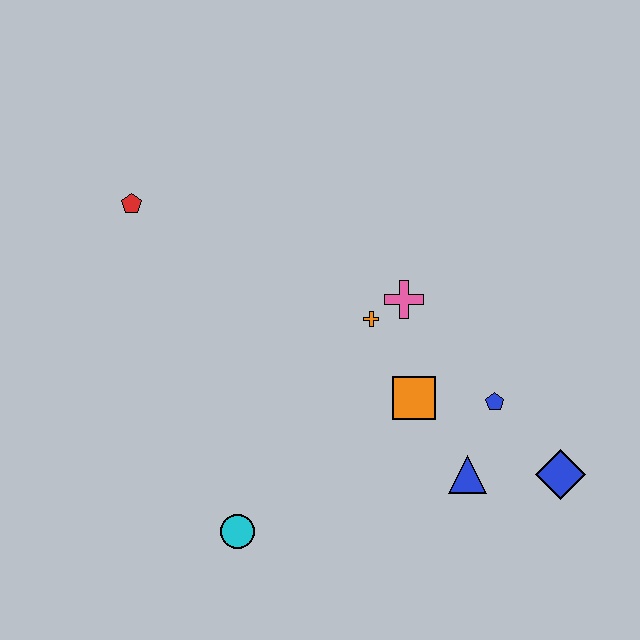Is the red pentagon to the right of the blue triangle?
No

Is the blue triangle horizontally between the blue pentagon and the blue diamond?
No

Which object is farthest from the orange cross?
The red pentagon is farthest from the orange cross.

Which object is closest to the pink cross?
The orange cross is closest to the pink cross.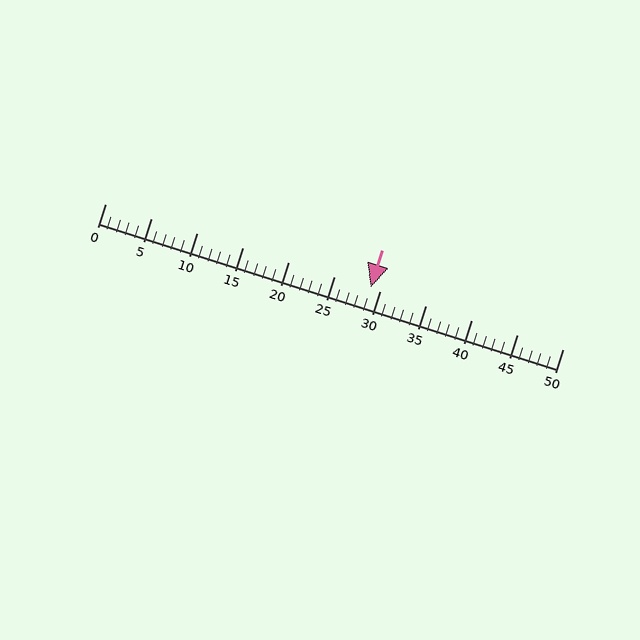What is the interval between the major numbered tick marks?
The major tick marks are spaced 5 units apart.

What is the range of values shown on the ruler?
The ruler shows values from 0 to 50.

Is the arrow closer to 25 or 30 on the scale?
The arrow is closer to 30.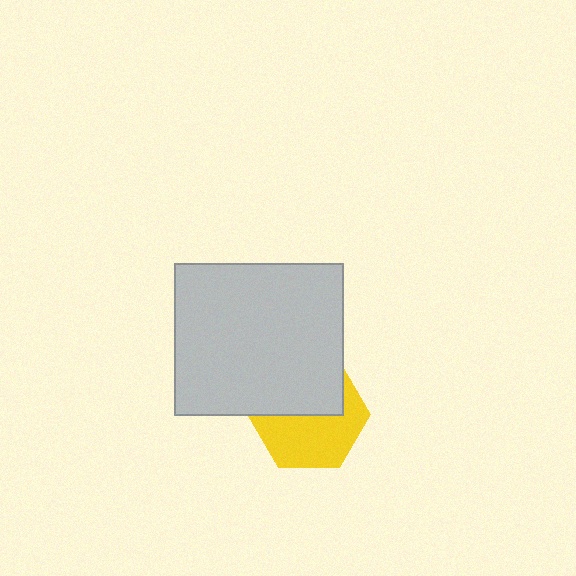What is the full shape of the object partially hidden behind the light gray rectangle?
The partially hidden object is a yellow hexagon.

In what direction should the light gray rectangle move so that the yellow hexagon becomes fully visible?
The light gray rectangle should move up. That is the shortest direction to clear the overlap and leave the yellow hexagon fully visible.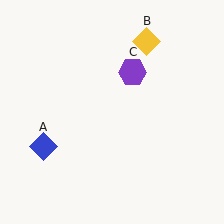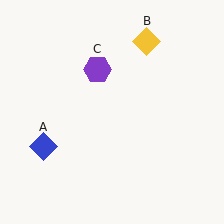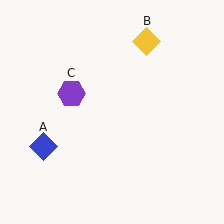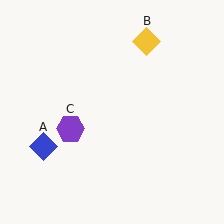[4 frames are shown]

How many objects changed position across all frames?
1 object changed position: purple hexagon (object C).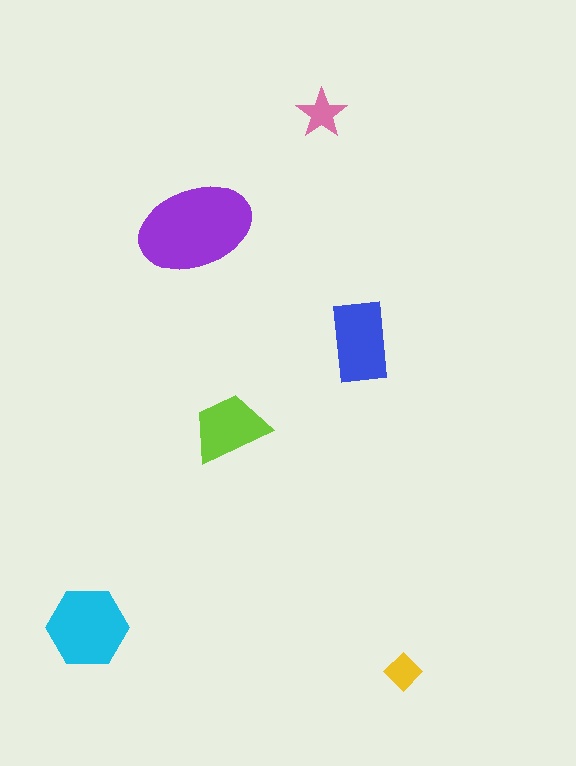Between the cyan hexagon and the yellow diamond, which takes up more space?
The cyan hexagon.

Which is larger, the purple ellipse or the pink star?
The purple ellipse.